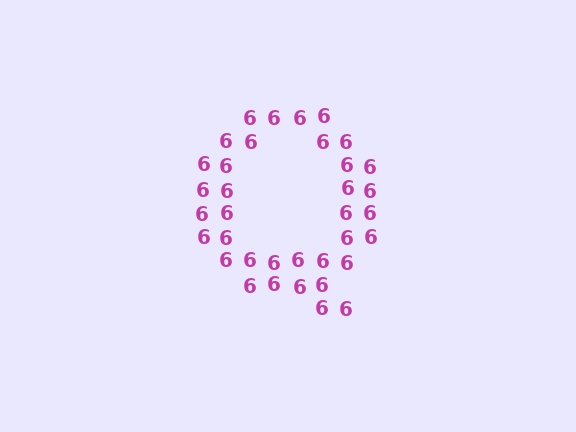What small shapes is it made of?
It is made of small digit 6's.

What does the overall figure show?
The overall figure shows the letter Q.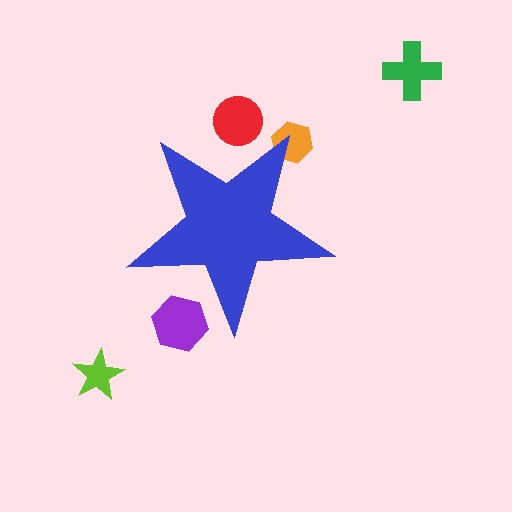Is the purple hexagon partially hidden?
Yes, the purple hexagon is partially hidden behind the blue star.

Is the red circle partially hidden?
Yes, the red circle is partially hidden behind the blue star.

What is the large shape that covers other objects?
A blue star.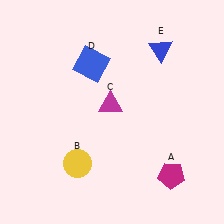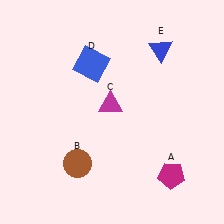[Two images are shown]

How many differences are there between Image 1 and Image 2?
There is 1 difference between the two images.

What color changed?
The circle (B) changed from yellow in Image 1 to brown in Image 2.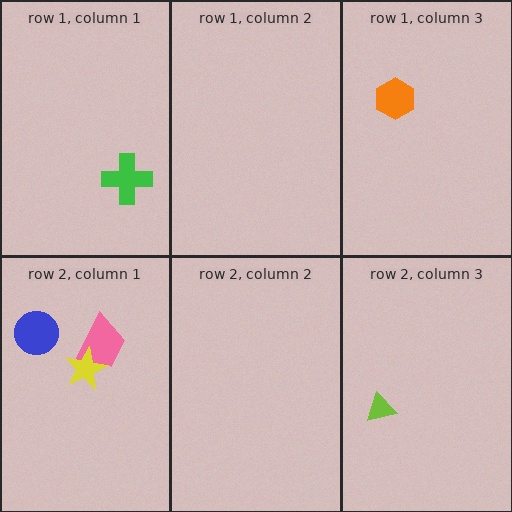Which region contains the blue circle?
The row 2, column 1 region.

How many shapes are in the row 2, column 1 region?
3.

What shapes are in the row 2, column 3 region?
The lime triangle.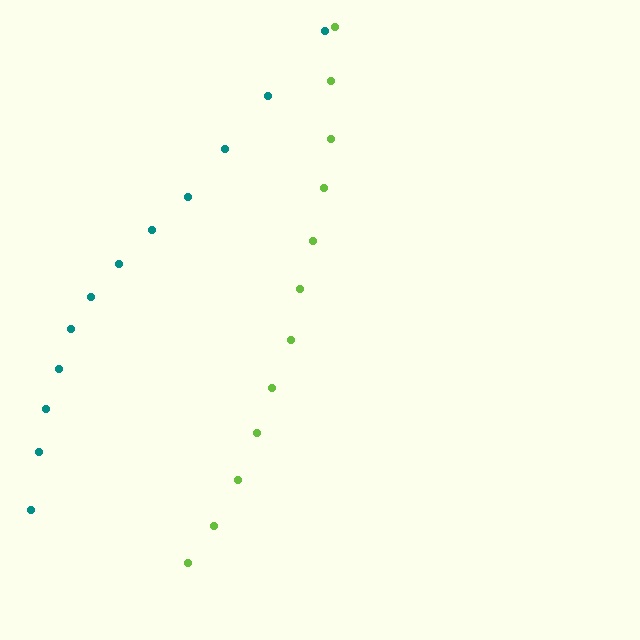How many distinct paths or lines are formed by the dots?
There are 2 distinct paths.